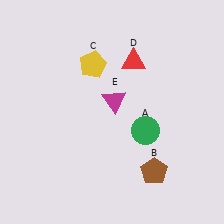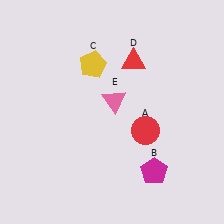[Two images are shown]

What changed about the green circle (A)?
In Image 1, A is green. In Image 2, it changed to red.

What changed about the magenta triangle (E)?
In Image 1, E is magenta. In Image 2, it changed to pink.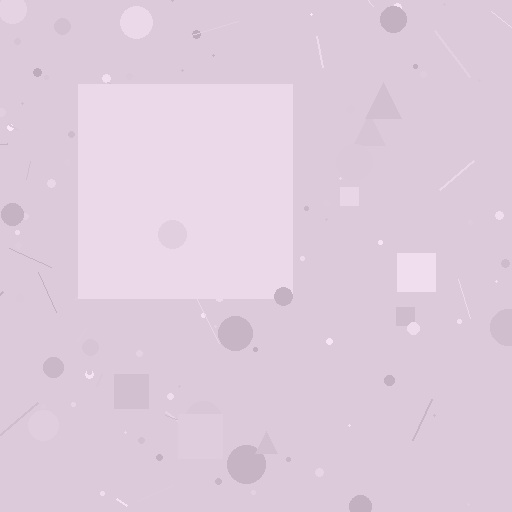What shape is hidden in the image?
A square is hidden in the image.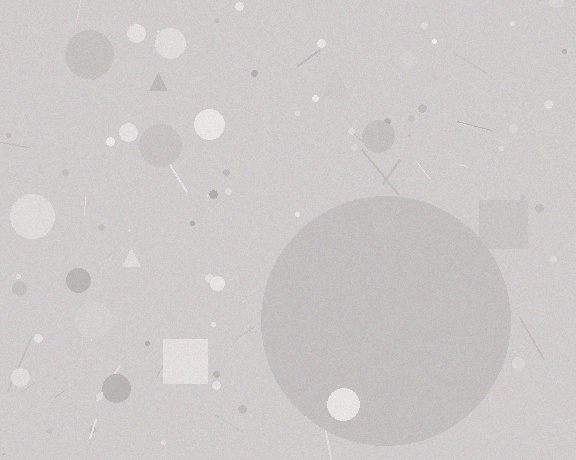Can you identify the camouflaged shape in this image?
The camouflaged shape is a circle.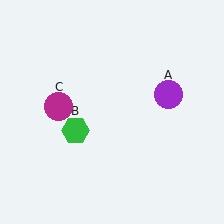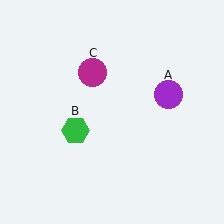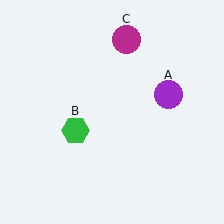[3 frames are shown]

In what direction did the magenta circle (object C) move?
The magenta circle (object C) moved up and to the right.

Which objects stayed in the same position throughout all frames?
Purple circle (object A) and green hexagon (object B) remained stationary.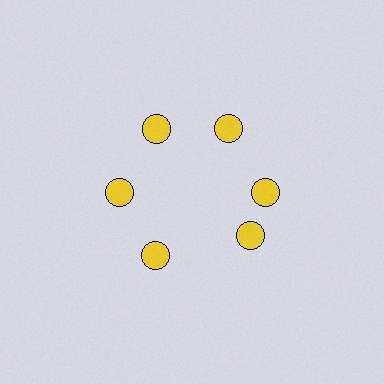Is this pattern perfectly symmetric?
No. The 6 yellow circles are arranged in a ring, but one element near the 5 o'clock position is rotated out of alignment along the ring, breaking the 6-fold rotational symmetry.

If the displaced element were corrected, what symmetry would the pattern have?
It would have 6-fold rotational symmetry — the pattern would map onto itself every 60 degrees.